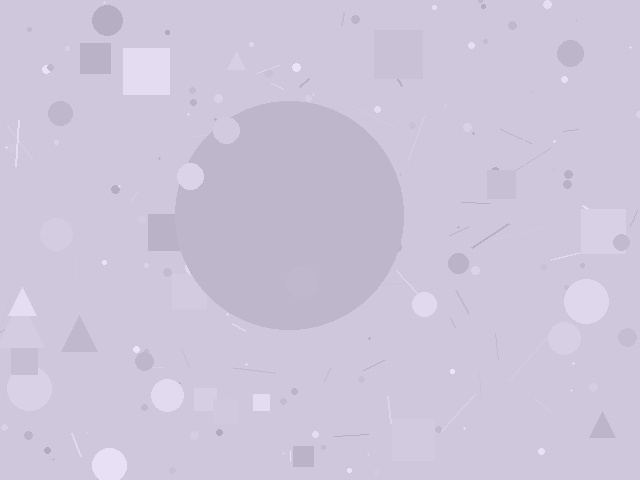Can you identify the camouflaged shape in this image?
The camouflaged shape is a circle.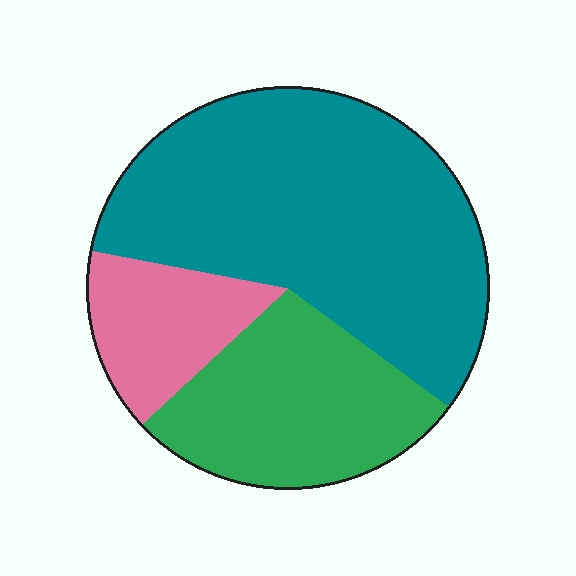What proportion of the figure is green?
Green covers 28% of the figure.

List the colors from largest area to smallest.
From largest to smallest: teal, green, pink.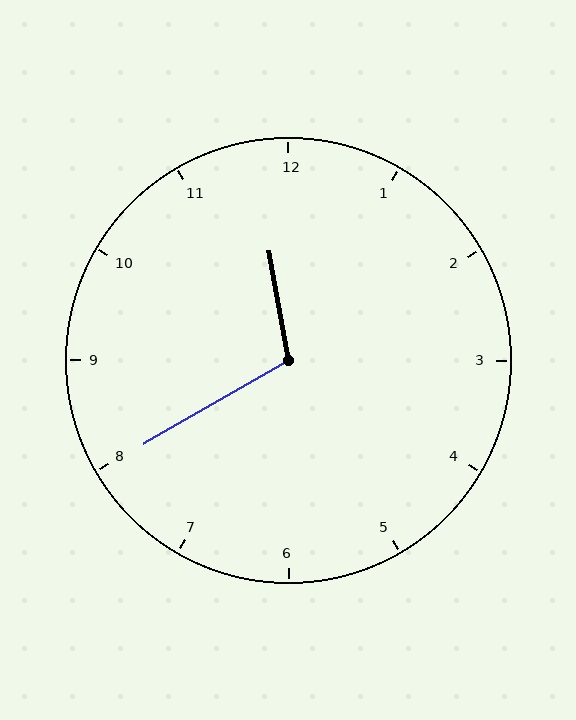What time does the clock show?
11:40.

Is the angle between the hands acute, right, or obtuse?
It is obtuse.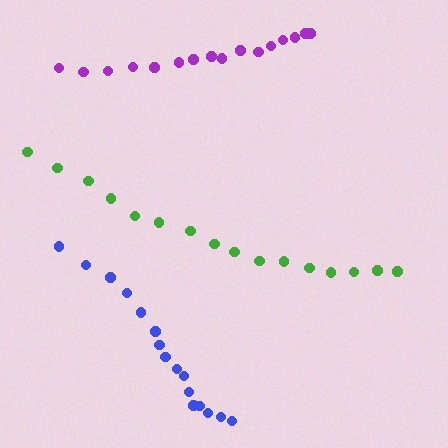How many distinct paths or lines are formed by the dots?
There are 3 distinct paths.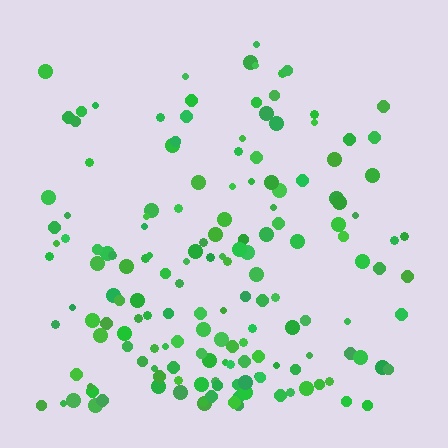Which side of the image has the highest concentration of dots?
The bottom.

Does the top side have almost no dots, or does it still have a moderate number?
Still a moderate number, just noticeably fewer than the bottom.